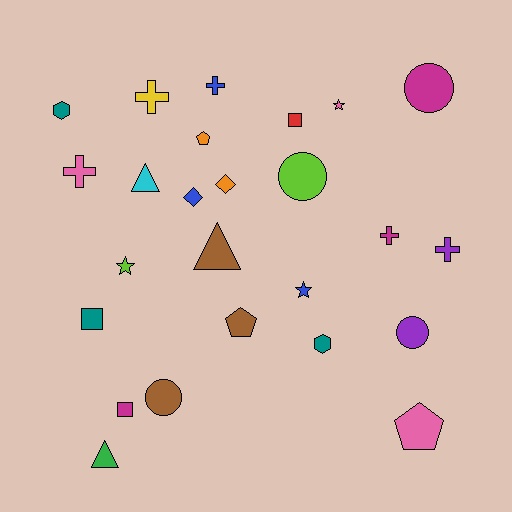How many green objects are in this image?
There is 1 green object.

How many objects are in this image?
There are 25 objects.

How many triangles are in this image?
There are 3 triangles.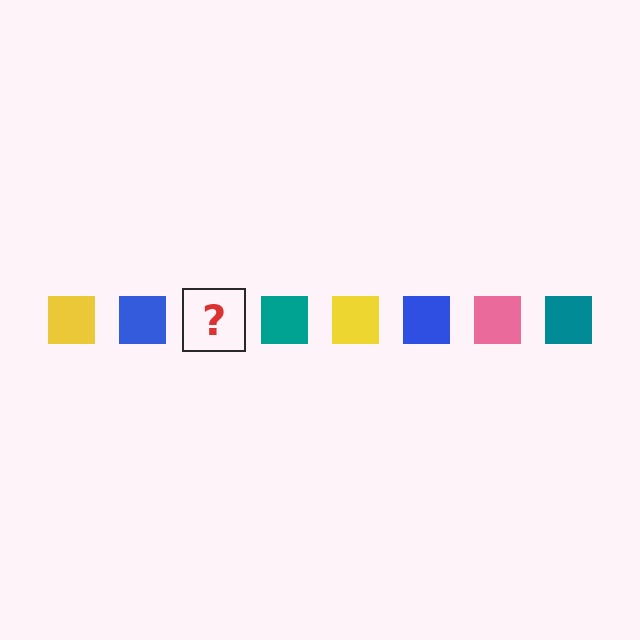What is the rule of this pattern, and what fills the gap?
The rule is that the pattern cycles through yellow, blue, pink, teal squares. The gap should be filled with a pink square.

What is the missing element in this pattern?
The missing element is a pink square.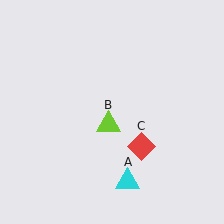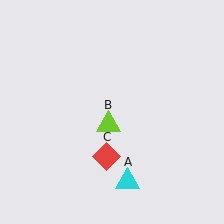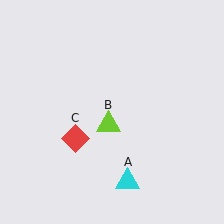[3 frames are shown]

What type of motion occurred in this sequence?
The red diamond (object C) rotated clockwise around the center of the scene.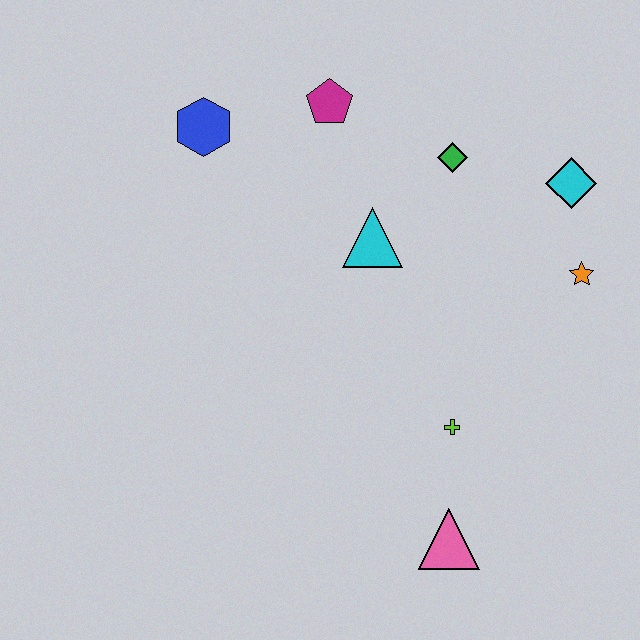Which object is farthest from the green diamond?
The pink triangle is farthest from the green diamond.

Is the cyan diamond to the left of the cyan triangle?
No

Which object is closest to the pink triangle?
The lime cross is closest to the pink triangle.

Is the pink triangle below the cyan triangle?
Yes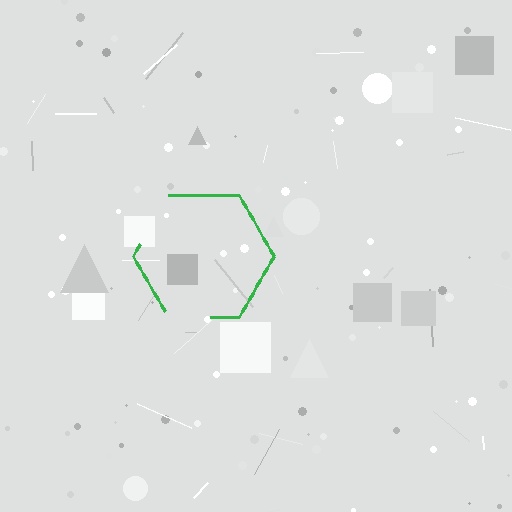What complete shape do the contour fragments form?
The contour fragments form a hexagon.